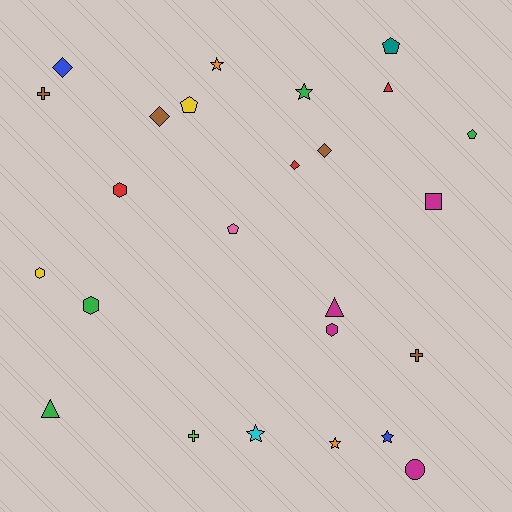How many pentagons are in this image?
There are 4 pentagons.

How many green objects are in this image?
There are 4 green objects.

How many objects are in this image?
There are 25 objects.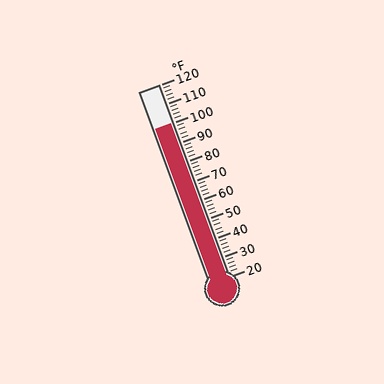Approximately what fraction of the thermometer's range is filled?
The thermometer is filled to approximately 80% of its range.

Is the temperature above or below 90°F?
The temperature is above 90°F.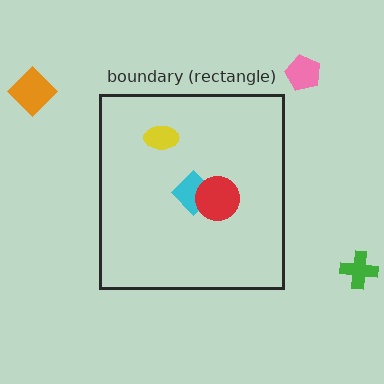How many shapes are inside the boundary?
3 inside, 3 outside.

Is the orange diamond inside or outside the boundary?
Outside.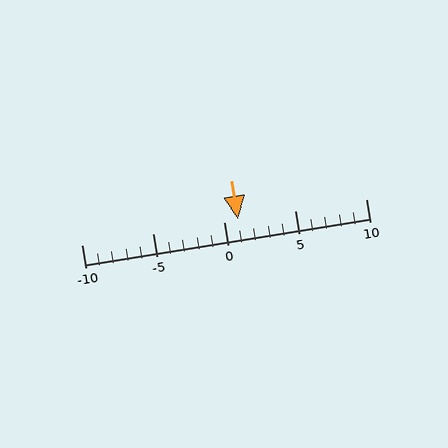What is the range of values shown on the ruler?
The ruler shows values from -10 to 10.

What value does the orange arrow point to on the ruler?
The orange arrow points to approximately 1.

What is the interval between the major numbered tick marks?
The major tick marks are spaced 5 units apart.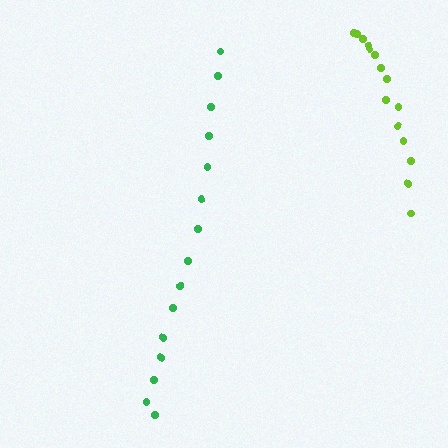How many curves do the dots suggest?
There are 2 distinct paths.